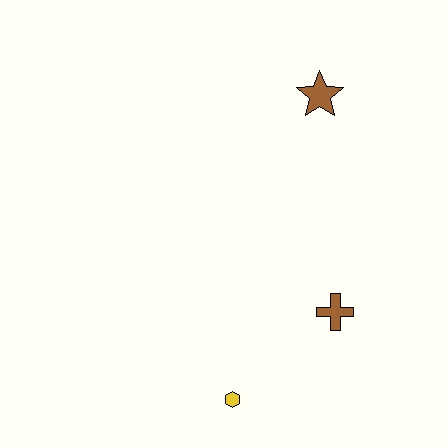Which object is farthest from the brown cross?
The brown star is farthest from the brown cross.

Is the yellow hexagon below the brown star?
Yes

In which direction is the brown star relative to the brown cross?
The brown star is above the brown cross.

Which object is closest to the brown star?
The brown cross is closest to the brown star.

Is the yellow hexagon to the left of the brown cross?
Yes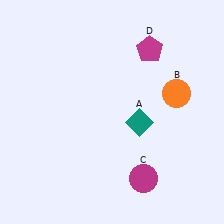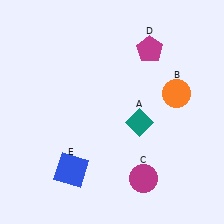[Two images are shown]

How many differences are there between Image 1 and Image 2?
There is 1 difference between the two images.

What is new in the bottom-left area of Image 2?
A blue square (E) was added in the bottom-left area of Image 2.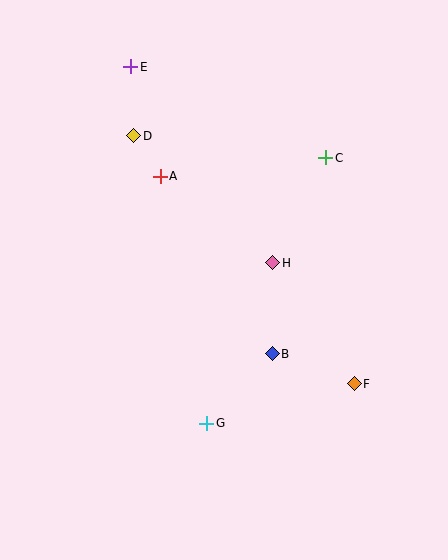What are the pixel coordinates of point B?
Point B is at (272, 354).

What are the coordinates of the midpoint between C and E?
The midpoint between C and E is at (228, 112).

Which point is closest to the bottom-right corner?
Point F is closest to the bottom-right corner.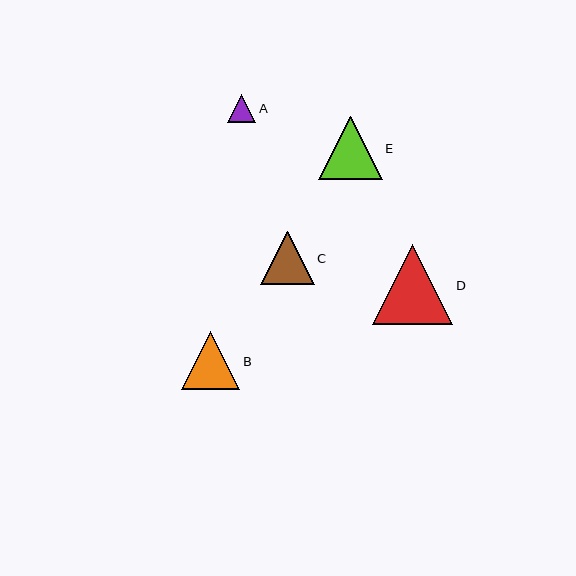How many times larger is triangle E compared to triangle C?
Triangle E is approximately 1.2 times the size of triangle C.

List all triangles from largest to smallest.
From largest to smallest: D, E, B, C, A.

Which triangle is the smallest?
Triangle A is the smallest with a size of approximately 28 pixels.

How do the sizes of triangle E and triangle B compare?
Triangle E and triangle B are approximately the same size.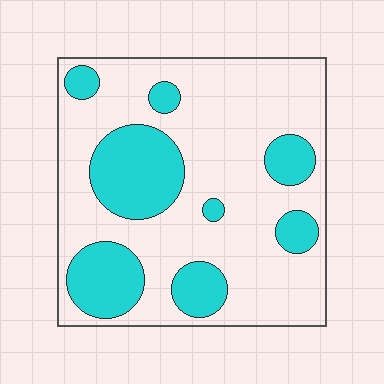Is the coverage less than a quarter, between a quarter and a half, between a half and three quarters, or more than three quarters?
Between a quarter and a half.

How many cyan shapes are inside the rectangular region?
8.